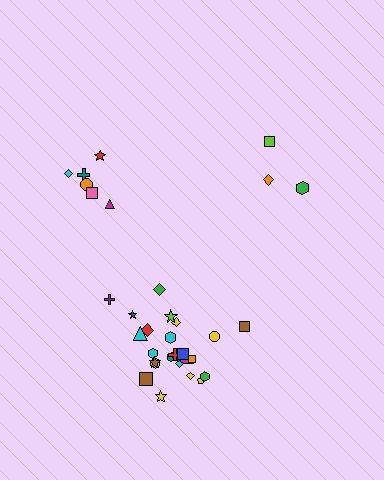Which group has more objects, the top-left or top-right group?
The top-left group.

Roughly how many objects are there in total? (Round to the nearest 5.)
Roughly 35 objects in total.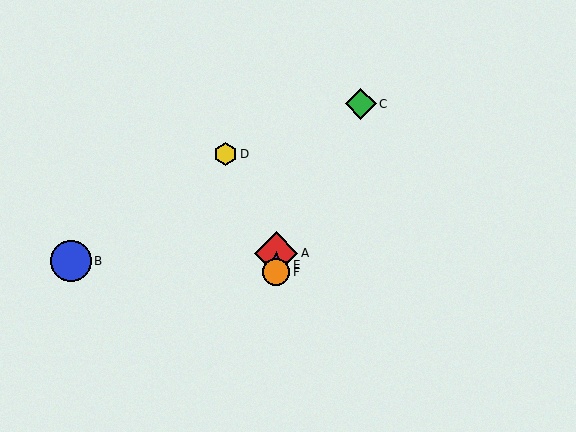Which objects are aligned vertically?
Objects A, E, F are aligned vertically.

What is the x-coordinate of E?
Object E is at x≈276.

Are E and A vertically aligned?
Yes, both are at x≈276.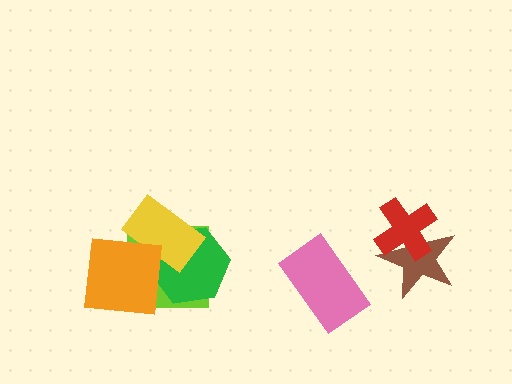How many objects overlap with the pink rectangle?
0 objects overlap with the pink rectangle.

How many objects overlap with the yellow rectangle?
3 objects overlap with the yellow rectangle.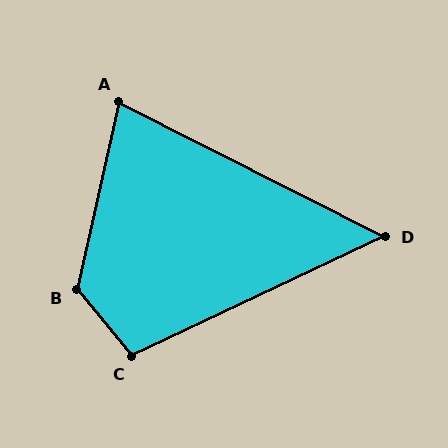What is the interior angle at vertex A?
Approximately 76 degrees (acute).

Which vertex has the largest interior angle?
B, at approximately 128 degrees.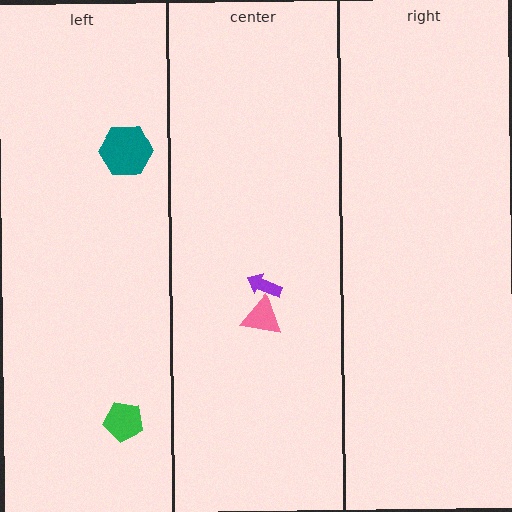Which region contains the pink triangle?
The center region.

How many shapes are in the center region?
2.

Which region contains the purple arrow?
The center region.